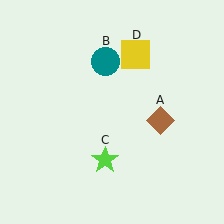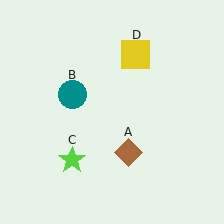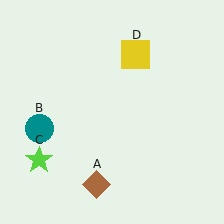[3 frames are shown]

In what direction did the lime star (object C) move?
The lime star (object C) moved left.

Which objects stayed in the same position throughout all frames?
Yellow square (object D) remained stationary.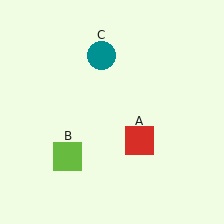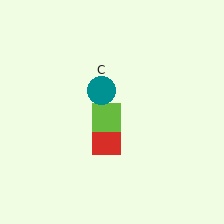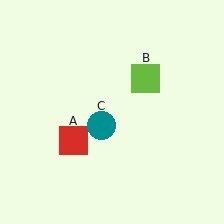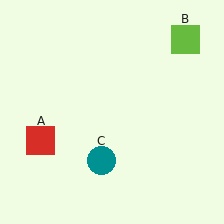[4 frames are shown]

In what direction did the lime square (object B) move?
The lime square (object B) moved up and to the right.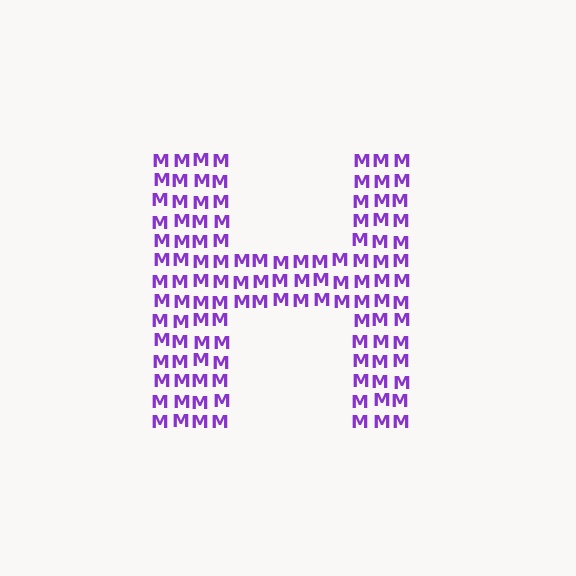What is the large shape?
The large shape is the letter H.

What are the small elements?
The small elements are letter M's.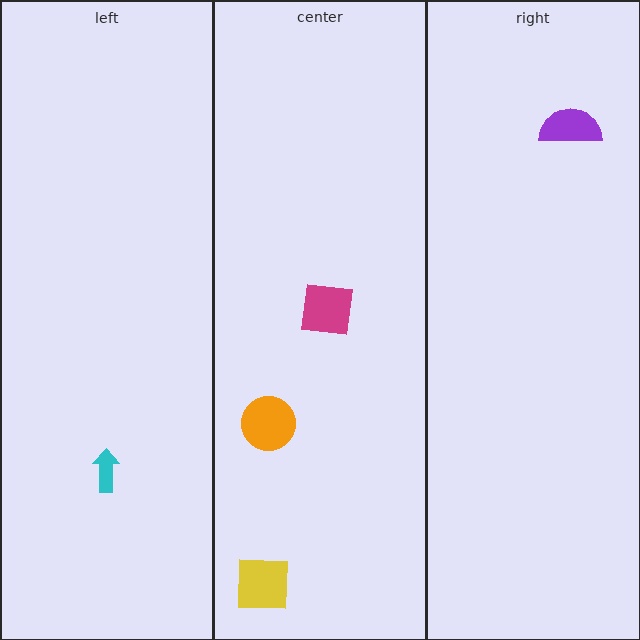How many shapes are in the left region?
1.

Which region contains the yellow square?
The center region.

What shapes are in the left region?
The cyan arrow.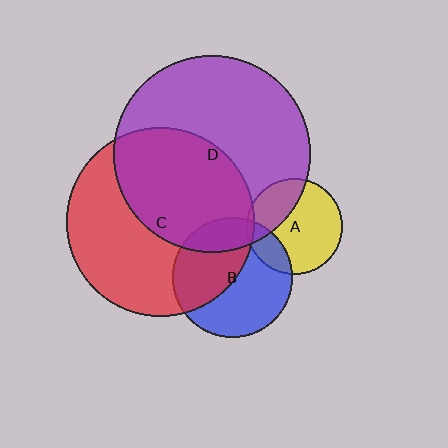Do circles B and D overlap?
Yes.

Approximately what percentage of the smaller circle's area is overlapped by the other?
Approximately 20%.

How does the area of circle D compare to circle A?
Approximately 4.2 times.